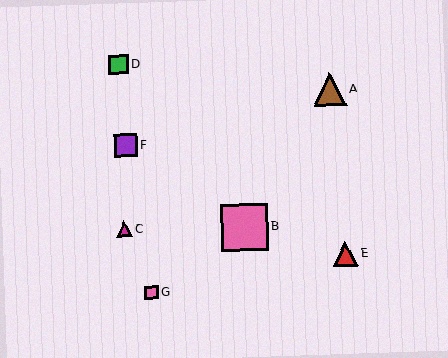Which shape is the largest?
The pink square (labeled B) is the largest.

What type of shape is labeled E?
Shape E is a red triangle.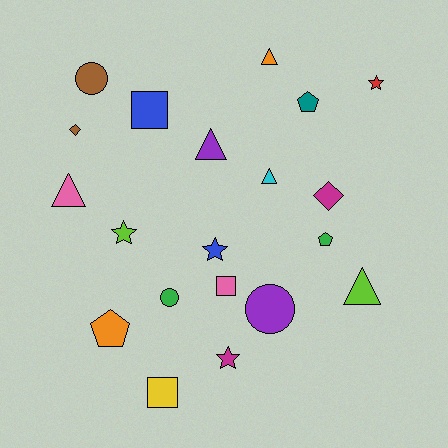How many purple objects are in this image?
There are 2 purple objects.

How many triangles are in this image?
There are 5 triangles.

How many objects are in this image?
There are 20 objects.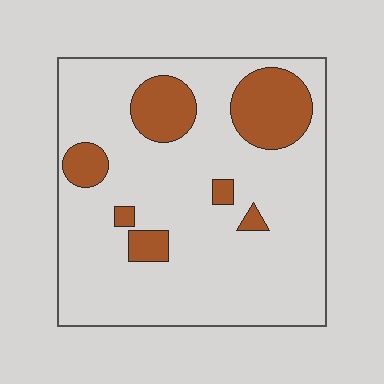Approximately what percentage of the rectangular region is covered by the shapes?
Approximately 20%.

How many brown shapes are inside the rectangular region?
7.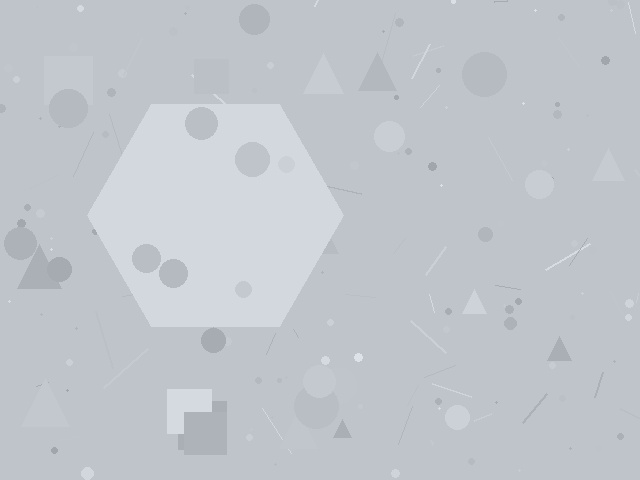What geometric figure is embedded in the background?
A hexagon is embedded in the background.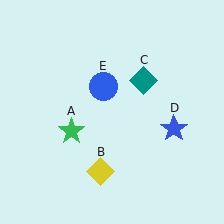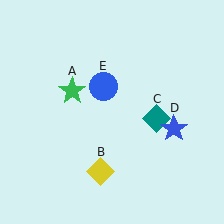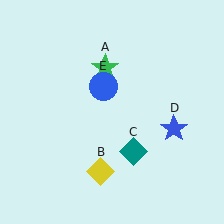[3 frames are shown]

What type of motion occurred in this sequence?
The green star (object A), teal diamond (object C) rotated clockwise around the center of the scene.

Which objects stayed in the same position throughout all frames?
Yellow diamond (object B) and blue star (object D) and blue circle (object E) remained stationary.